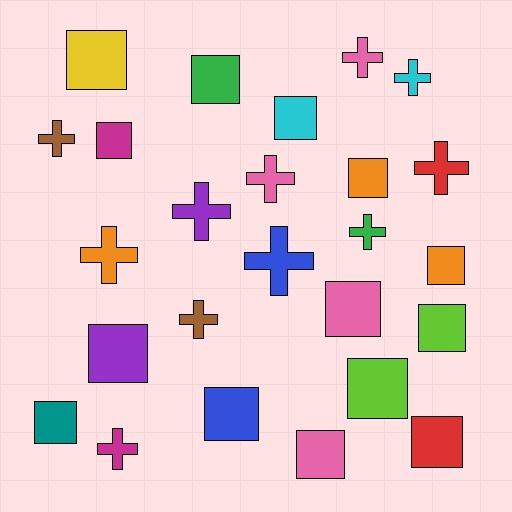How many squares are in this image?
There are 14 squares.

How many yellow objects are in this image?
There is 1 yellow object.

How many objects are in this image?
There are 25 objects.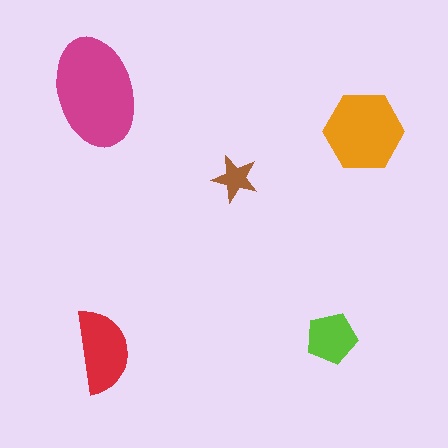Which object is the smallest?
The brown star.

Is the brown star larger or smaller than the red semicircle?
Smaller.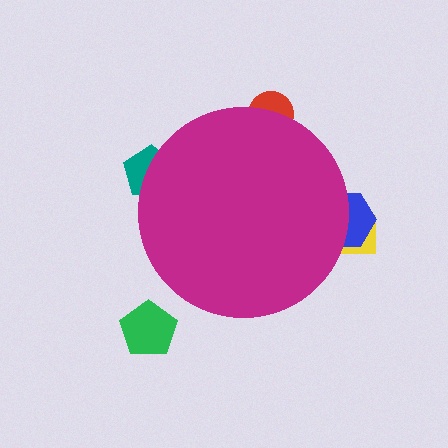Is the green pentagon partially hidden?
No, the green pentagon is fully visible.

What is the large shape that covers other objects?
A magenta circle.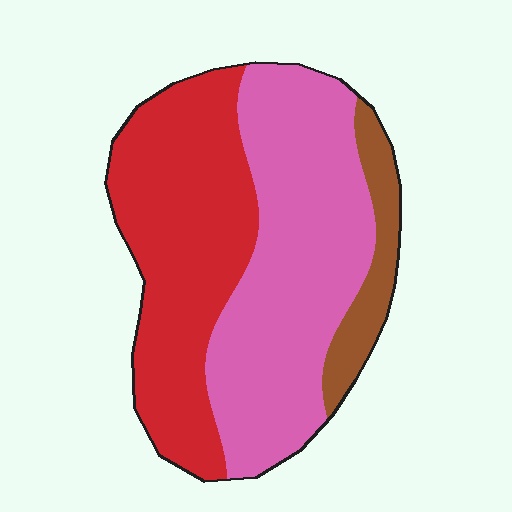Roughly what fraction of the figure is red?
Red takes up between a third and a half of the figure.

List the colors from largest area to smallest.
From largest to smallest: pink, red, brown.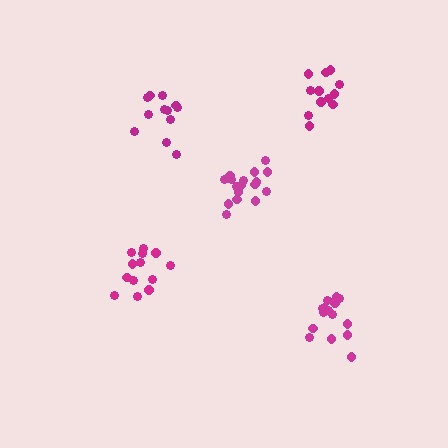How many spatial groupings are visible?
There are 5 spatial groupings.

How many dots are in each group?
Group 1: 17 dots, Group 2: 12 dots, Group 3: 16 dots, Group 4: 13 dots, Group 5: 12 dots (70 total).